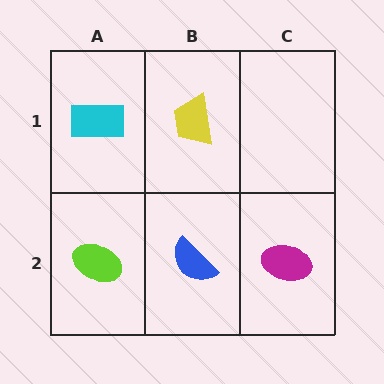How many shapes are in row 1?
2 shapes.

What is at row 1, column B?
A yellow trapezoid.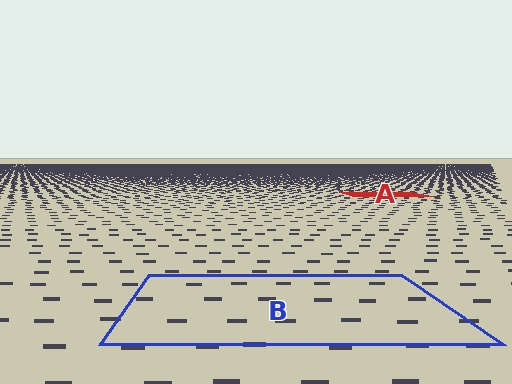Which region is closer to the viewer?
Region B is closer. The texture elements there are larger and more spread out.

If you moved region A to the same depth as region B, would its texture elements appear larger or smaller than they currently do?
They would appear larger. At a closer depth, the same texture elements are projected at a bigger on-screen size.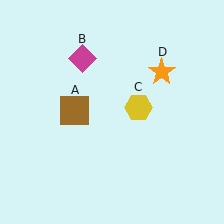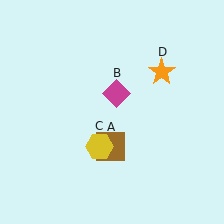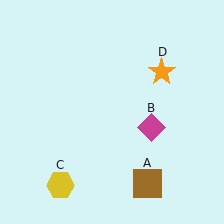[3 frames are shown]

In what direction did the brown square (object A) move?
The brown square (object A) moved down and to the right.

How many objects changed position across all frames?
3 objects changed position: brown square (object A), magenta diamond (object B), yellow hexagon (object C).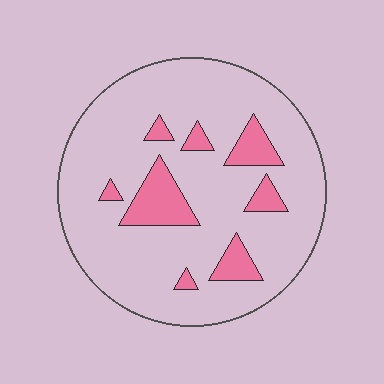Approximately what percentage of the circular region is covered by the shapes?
Approximately 15%.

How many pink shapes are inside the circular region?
8.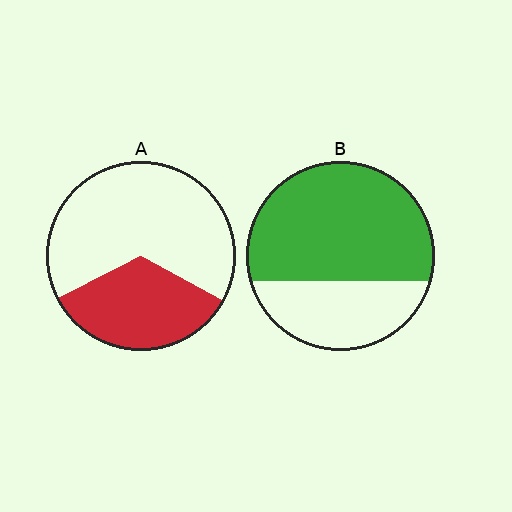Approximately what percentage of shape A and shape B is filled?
A is approximately 35% and B is approximately 65%.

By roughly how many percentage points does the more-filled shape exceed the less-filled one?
By roughly 30 percentage points (B over A).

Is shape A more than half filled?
No.